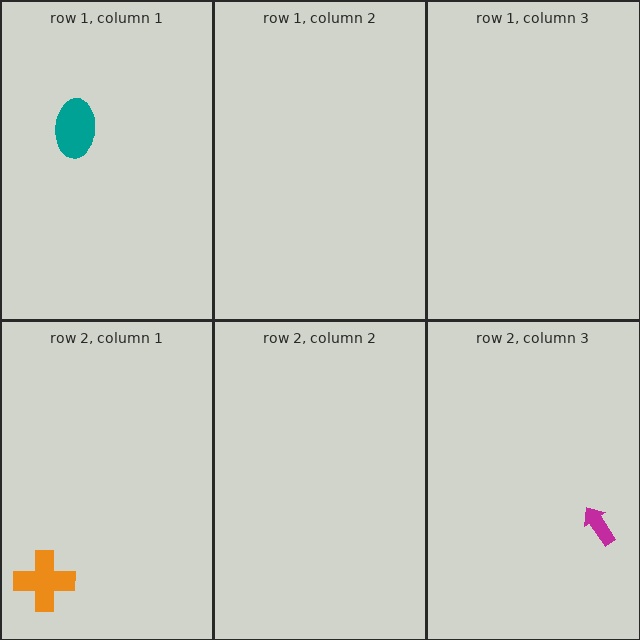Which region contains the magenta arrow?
The row 2, column 3 region.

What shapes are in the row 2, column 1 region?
The orange cross.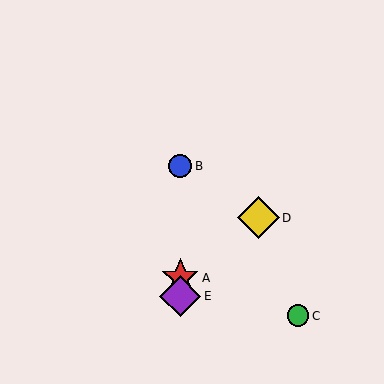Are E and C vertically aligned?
No, E is at x≈180 and C is at x≈298.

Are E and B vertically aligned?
Yes, both are at x≈180.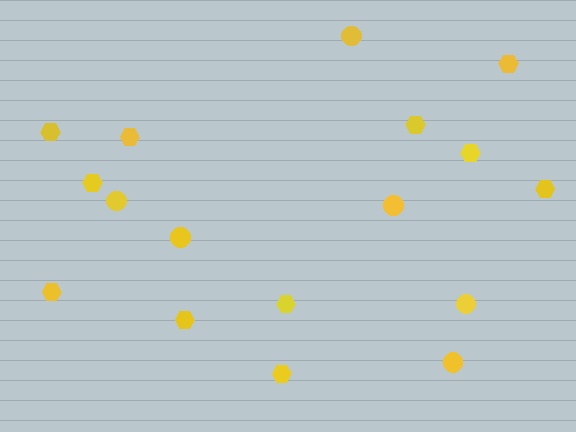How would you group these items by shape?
There are 2 groups: one group of circles (6) and one group of hexagons (11).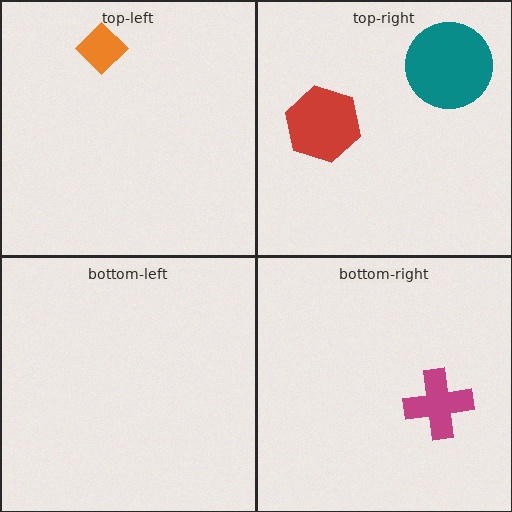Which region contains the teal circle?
The top-right region.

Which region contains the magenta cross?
The bottom-right region.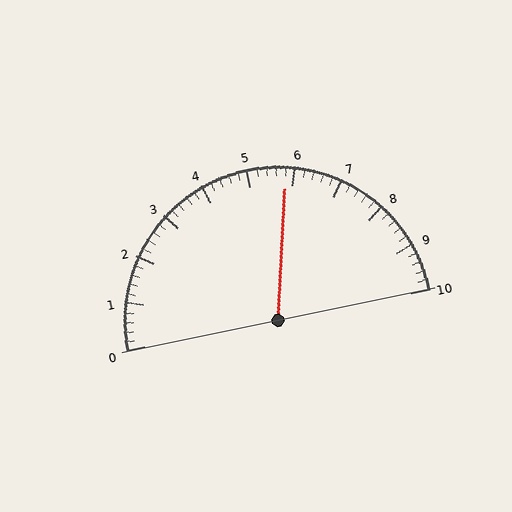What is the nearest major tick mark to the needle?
The nearest major tick mark is 6.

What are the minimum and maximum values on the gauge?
The gauge ranges from 0 to 10.